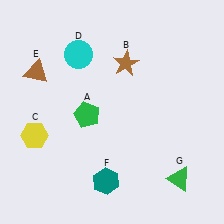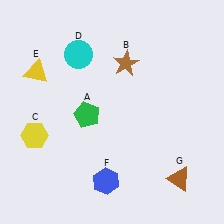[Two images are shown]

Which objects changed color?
E changed from brown to yellow. F changed from teal to blue. G changed from green to brown.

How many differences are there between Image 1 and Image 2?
There are 3 differences between the two images.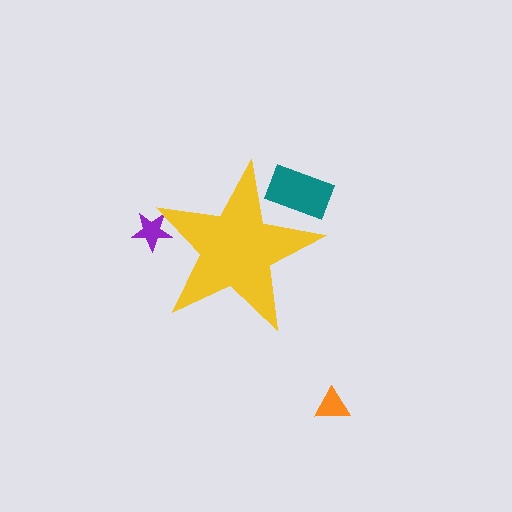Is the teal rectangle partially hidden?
Yes, the teal rectangle is partially hidden behind the yellow star.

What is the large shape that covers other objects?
A yellow star.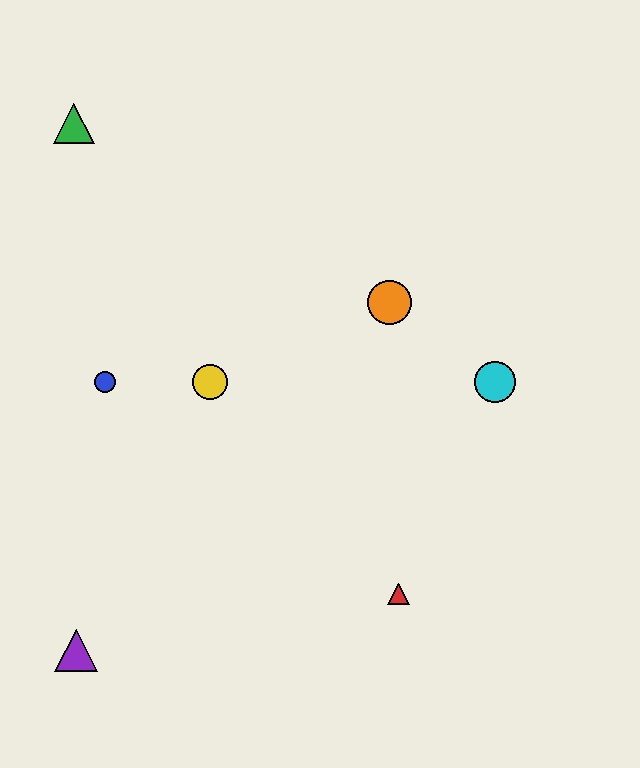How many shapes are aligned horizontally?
3 shapes (the blue circle, the yellow circle, the cyan circle) are aligned horizontally.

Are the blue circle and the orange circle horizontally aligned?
No, the blue circle is at y≈382 and the orange circle is at y≈302.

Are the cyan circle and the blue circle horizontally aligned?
Yes, both are at y≈382.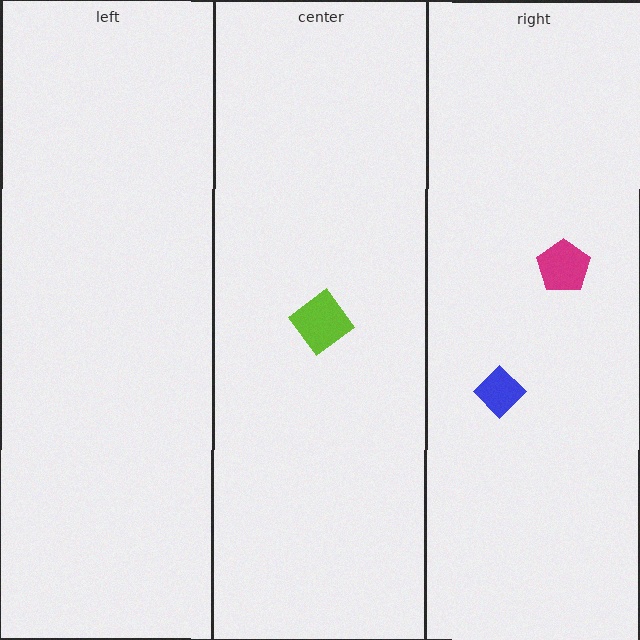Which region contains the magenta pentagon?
The right region.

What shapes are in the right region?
The blue diamond, the magenta pentagon.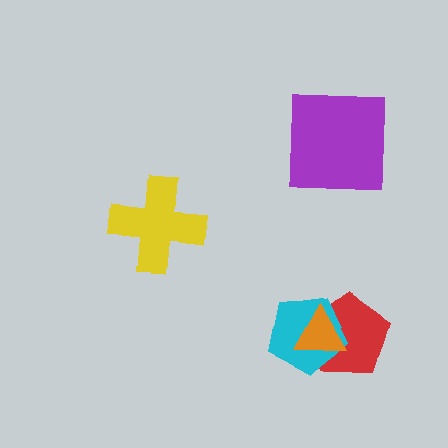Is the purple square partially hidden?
No, no other shape covers it.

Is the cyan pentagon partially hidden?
Yes, it is partially covered by another shape.